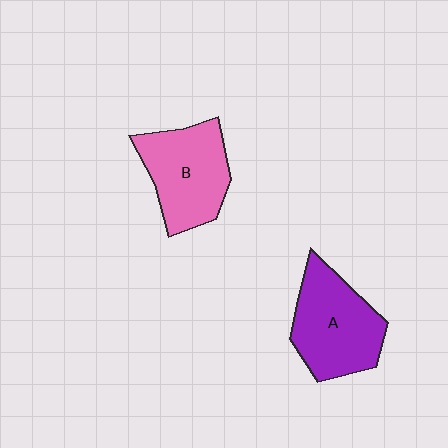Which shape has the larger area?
Shape A (purple).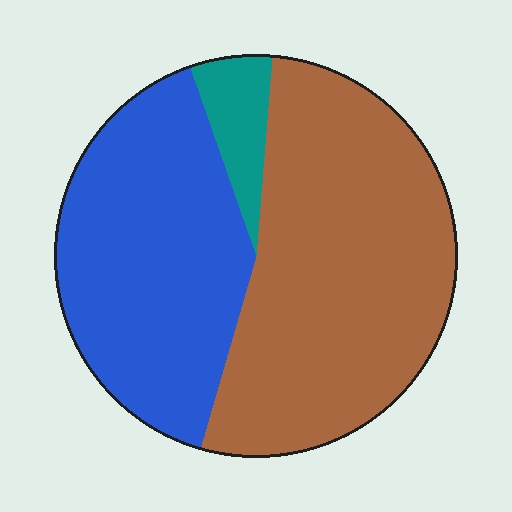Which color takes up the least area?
Teal, at roughly 5%.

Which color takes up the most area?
Brown, at roughly 55%.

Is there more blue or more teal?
Blue.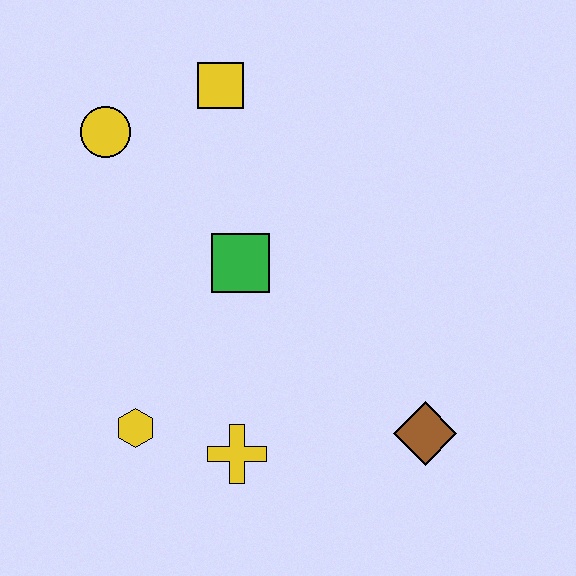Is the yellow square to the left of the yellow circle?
No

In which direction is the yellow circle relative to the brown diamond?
The yellow circle is to the left of the brown diamond.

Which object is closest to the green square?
The yellow square is closest to the green square.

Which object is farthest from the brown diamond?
The yellow circle is farthest from the brown diamond.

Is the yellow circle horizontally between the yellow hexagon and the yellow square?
No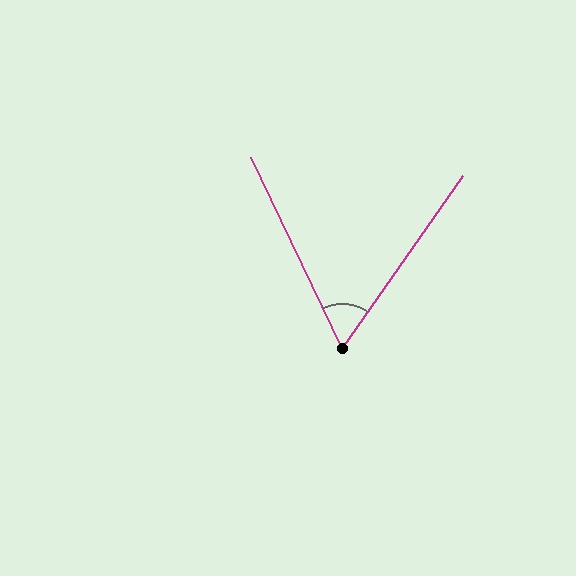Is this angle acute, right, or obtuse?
It is acute.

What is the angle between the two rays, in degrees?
Approximately 60 degrees.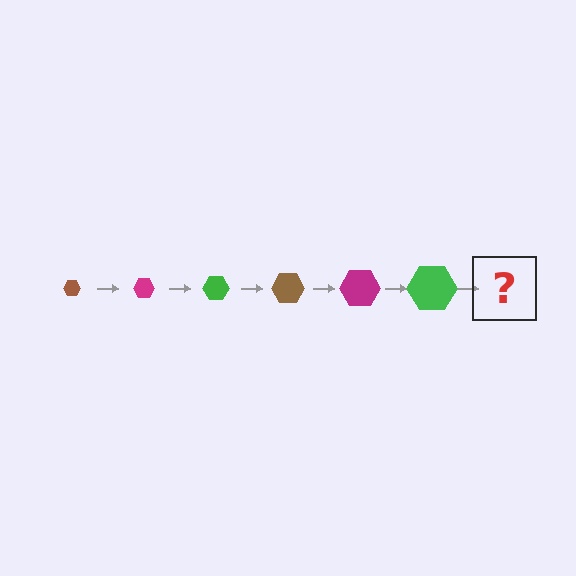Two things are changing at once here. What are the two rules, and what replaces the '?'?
The two rules are that the hexagon grows larger each step and the color cycles through brown, magenta, and green. The '?' should be a brown hexagon, larger than the previous one.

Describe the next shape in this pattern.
It should be a brown hexagon, larger than the previous one.